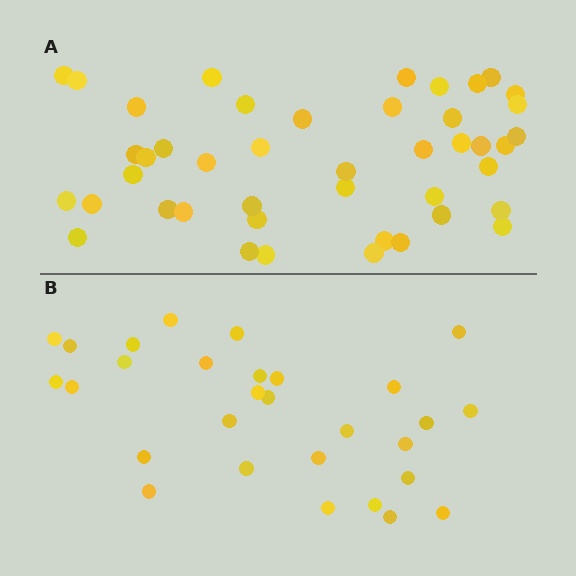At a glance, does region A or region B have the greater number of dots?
Region A (the top region) has more dots.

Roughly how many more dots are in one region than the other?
Region A has approximately 15 more dots than region B.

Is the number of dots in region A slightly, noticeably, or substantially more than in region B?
Region A has substantially more. The ratio is roughly 1.5 to 1.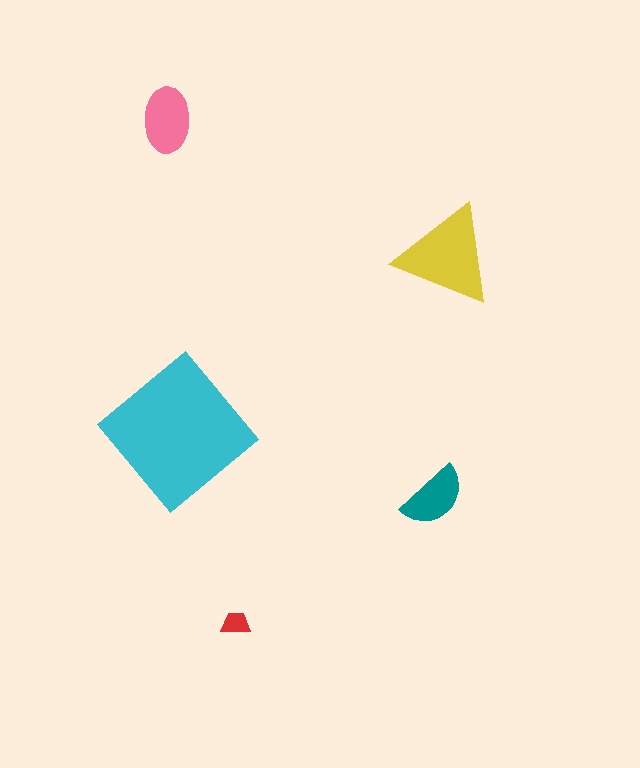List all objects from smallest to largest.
The red trapezoid, the teal semicircle, the pink ellipse, the yellow triangle, the cyan diamond.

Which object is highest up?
The pink ellipse is topmost.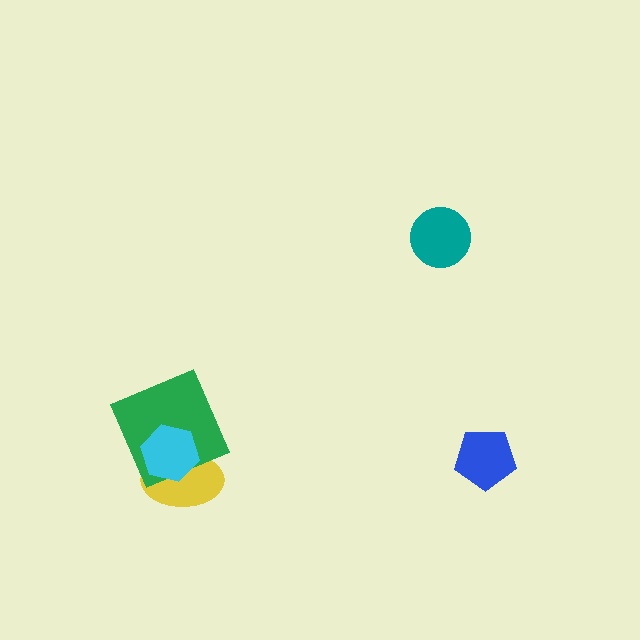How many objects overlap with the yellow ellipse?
2 objects overlap with the yellow ellipse.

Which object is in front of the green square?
The cyan hexagon is in front of the green square.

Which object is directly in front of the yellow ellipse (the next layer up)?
The green square is directly in front of the yellow ellipse.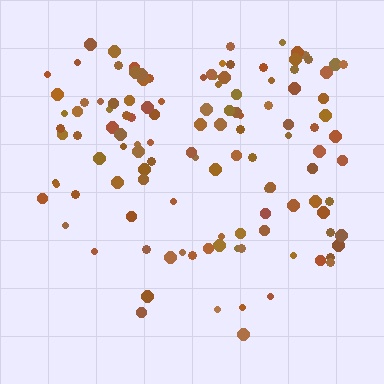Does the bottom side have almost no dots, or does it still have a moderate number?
Still a moderate number, just noticeably fewer than the top.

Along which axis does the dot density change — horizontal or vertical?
Vertical.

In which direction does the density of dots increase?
From bottom to top, with the top side densest.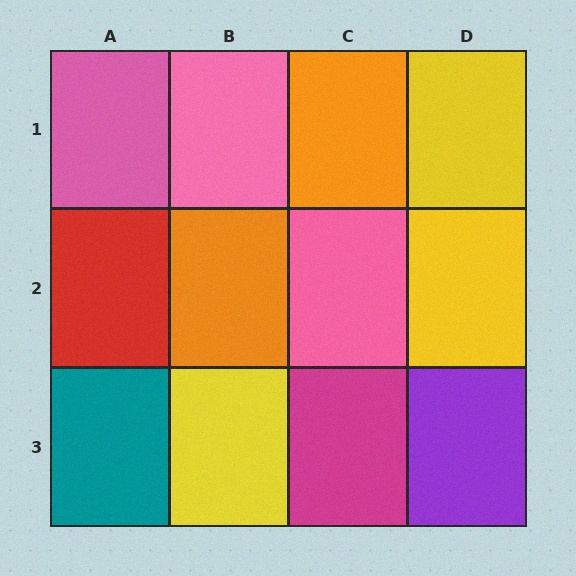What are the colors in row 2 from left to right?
Red, orange, pink, yellow.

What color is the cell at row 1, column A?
Pink.